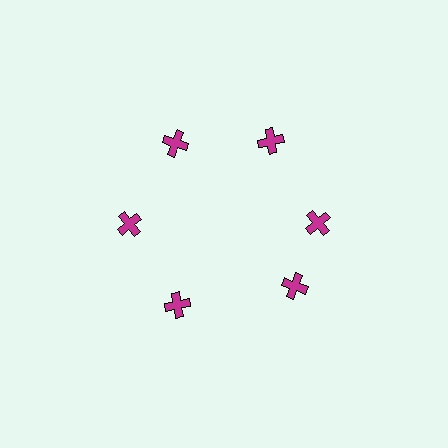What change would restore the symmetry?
The symmetry would be restored by rotating it back into even spacing with its neighbors so that all 6 crosses sit at equal angles and equal distance from the center.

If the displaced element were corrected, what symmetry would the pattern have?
It would have 6-fold rotational symmetry — the pattern would map onto itself every 60 degrees.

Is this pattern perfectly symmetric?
No. The 6 magenta crosses are arranged in a ring, but one element near the 5 o'clock position is rotated out of alignment along the ring, breaking the 6-fold rotational symmetry.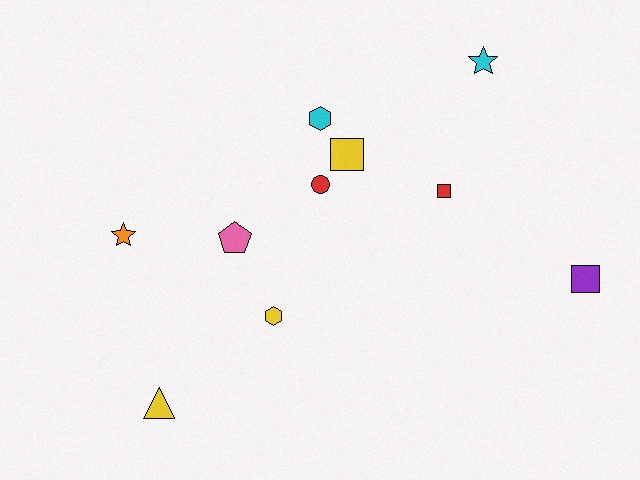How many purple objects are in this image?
There is 1 purple object.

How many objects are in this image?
There are 10 objects.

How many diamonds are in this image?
There are no diamonds.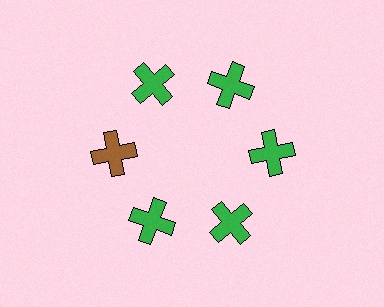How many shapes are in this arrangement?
There are 6 shapes arranged in a ring pattern.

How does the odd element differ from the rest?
It has a different color: brown instead of green.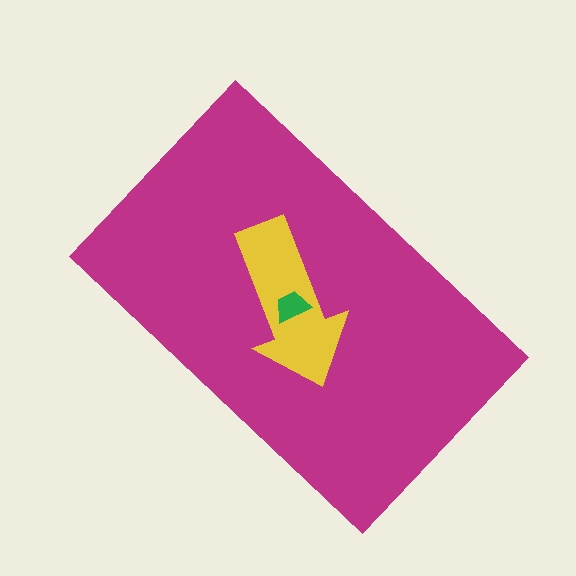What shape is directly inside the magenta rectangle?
The yellow arrow.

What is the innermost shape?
The green trapezoid.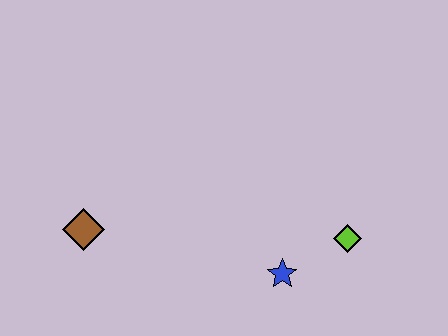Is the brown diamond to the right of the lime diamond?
No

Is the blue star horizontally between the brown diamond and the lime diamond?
Yes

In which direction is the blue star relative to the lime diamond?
The blue star is to the left of the lime diamond.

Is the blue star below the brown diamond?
Yes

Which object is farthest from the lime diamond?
The brown diamond is farthest from the lime diamond.